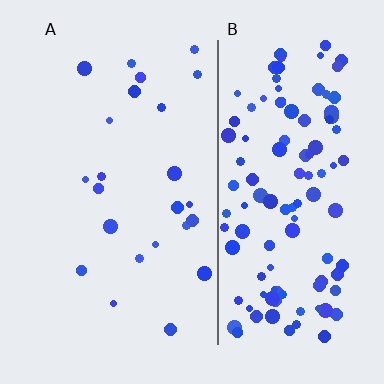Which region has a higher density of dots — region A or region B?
B (the right).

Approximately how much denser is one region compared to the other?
Approximately 5.0× — region B over region A.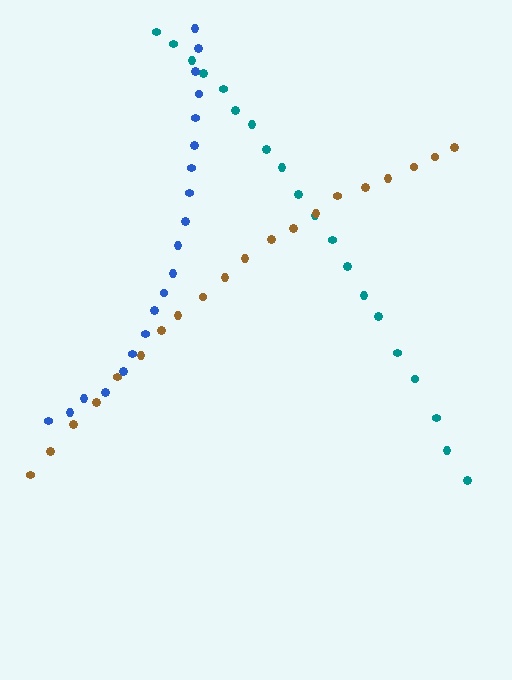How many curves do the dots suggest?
There are 3 distinct paths.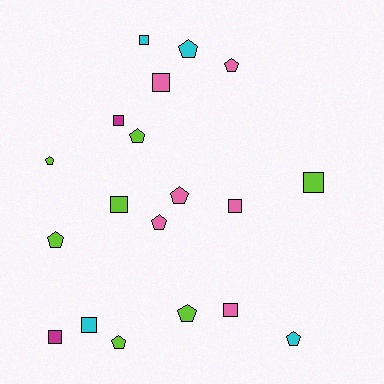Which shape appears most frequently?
Pentagon, with 10 objects.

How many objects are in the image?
There are 19 objects.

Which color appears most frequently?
Lime, with 7 objects.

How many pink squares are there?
There are 3 pink squares.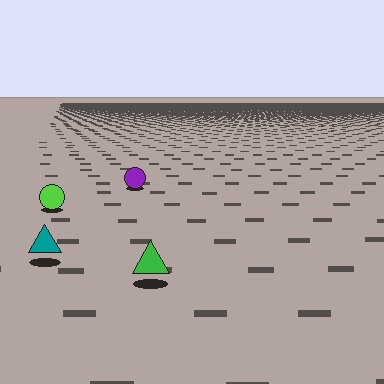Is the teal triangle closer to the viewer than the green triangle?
No. The green triangle is closer — you can tell from the texture gradient: the ground texture is coarser near it.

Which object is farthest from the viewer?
The purple circle is farthest from the viewer. It appears smaller and the ground texture around it is denser.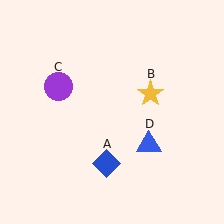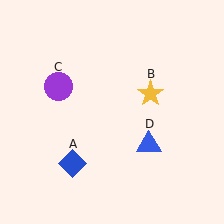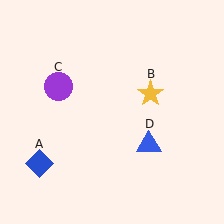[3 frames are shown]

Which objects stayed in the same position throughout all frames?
Yellow star (object B) and purple circle (object C) and blue triangle (object D) remained stationary.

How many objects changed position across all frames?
1 object changed position: blue diamond (object A).